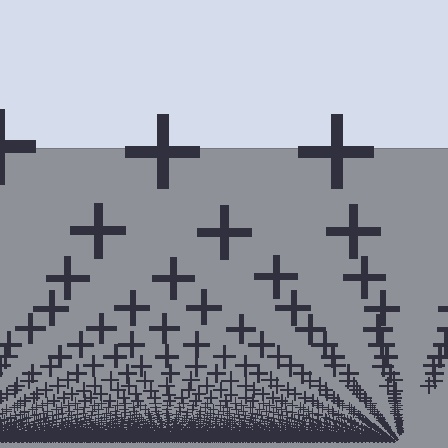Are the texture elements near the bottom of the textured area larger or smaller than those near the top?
Smaller. The gradient is inverted — elements near the bottom are smaller and denser.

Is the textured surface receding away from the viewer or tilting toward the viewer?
The surface appears to tilt toward the viewer. Texture elements get larger and sparser toward the top.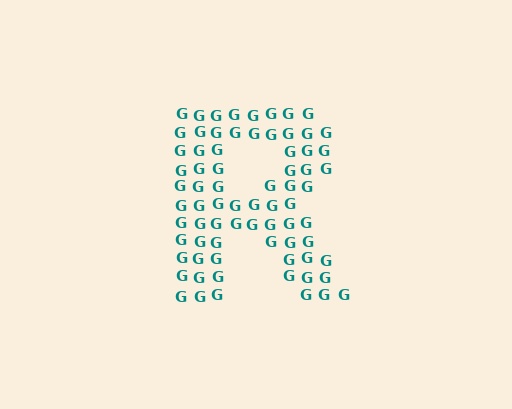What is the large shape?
The large shape is the letter R.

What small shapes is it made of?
It is made of small letter G's.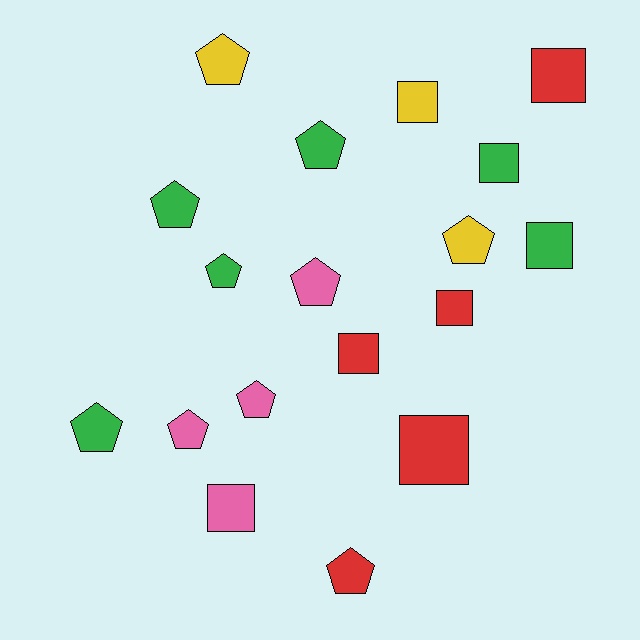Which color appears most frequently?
Green, with 6 objects.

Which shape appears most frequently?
Pentagon, with 10 objects.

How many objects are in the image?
There are 18 objects.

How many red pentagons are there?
There is 1 red pentagon.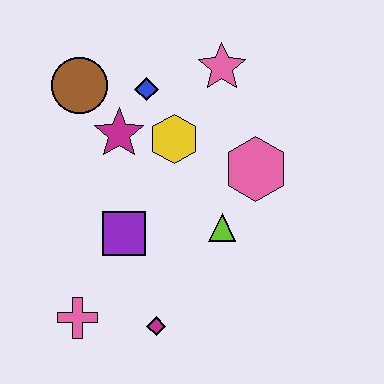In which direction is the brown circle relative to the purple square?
The brown circle is above the purple square.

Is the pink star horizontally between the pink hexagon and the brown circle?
Yes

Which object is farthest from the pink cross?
The pink star is farthest from the pink cross.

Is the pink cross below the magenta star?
Yes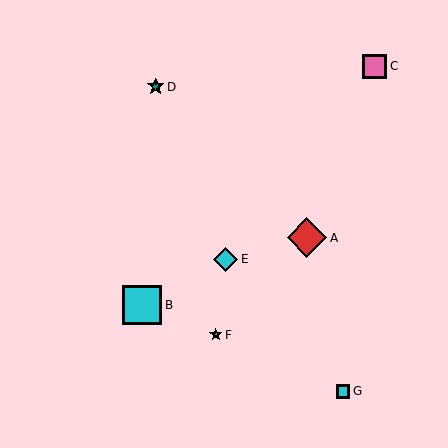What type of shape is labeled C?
Shape C is a pink square.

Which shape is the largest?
The red diamond (labeled A) is the largest.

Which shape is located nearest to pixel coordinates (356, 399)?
The cyan square (labeled G) at (343, 391) is nearest to that location.